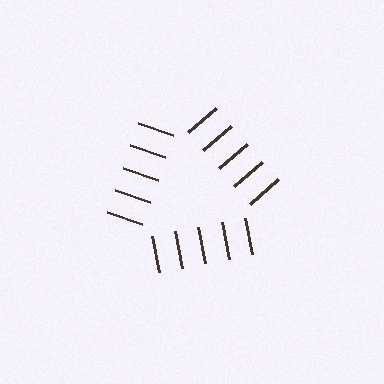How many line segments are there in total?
15 — 5 along each of the 3 edges.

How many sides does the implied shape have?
3 sides — the line-ends trace a triangle.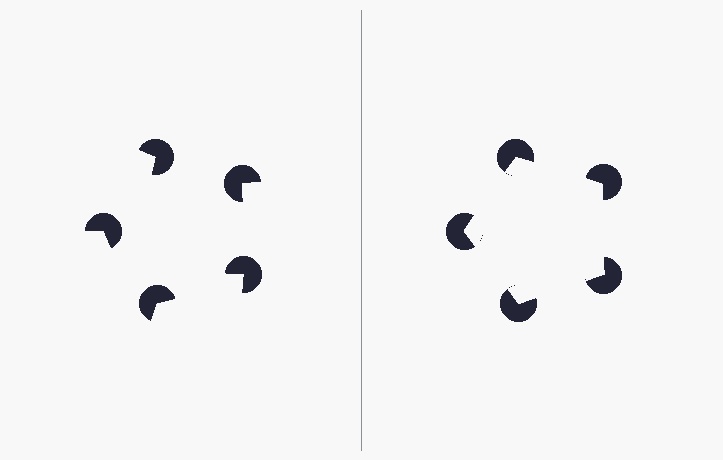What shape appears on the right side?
An illusory pentagon.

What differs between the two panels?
The pac-man discs are positioned identically on both sides; only the wedge orientations differ. On the right they align to a pentagon; on the left they are misaligned.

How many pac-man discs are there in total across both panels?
10 — 5 on each side.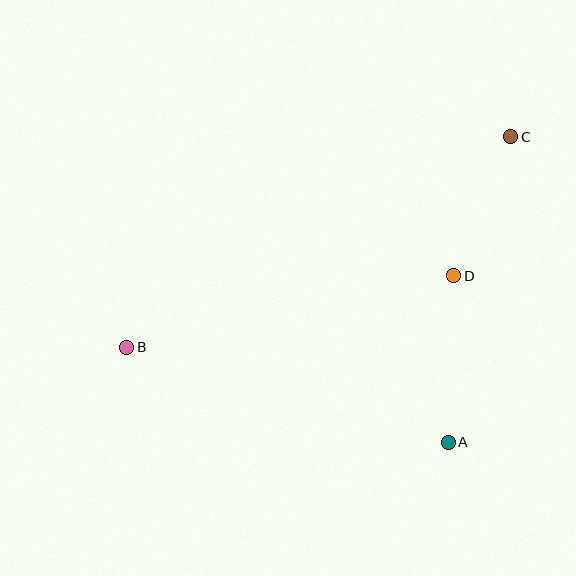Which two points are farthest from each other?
Points B and C are farthest from each other.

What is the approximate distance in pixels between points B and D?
The distance between B and D is approximately 335 pixels.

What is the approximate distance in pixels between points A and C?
The distance between A and C is approximately 312 pixels.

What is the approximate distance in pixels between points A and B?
The distance between A and B is approximately 336 pixels.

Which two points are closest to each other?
Points C and D are closest to each other.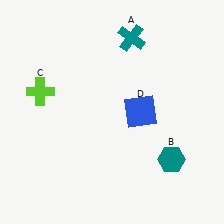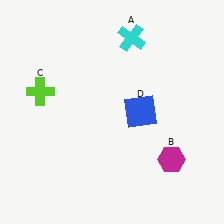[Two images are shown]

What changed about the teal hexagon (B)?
In Image 1, B is teal. In Image 2, it changed to magenta.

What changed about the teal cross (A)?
In Image 1, A is teal. In Image 2, it changed to cyan.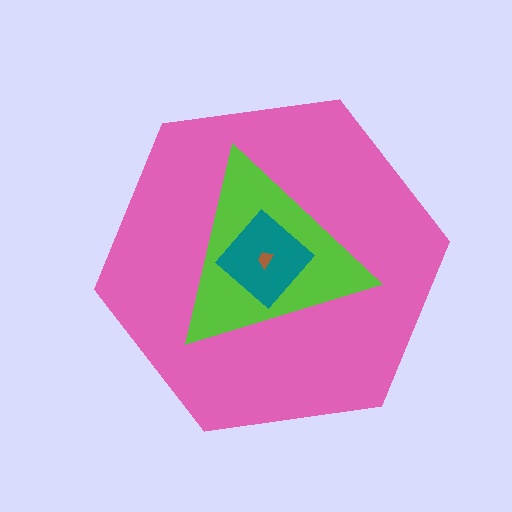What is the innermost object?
The brown trapezoid.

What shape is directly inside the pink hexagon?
The lime triangle.